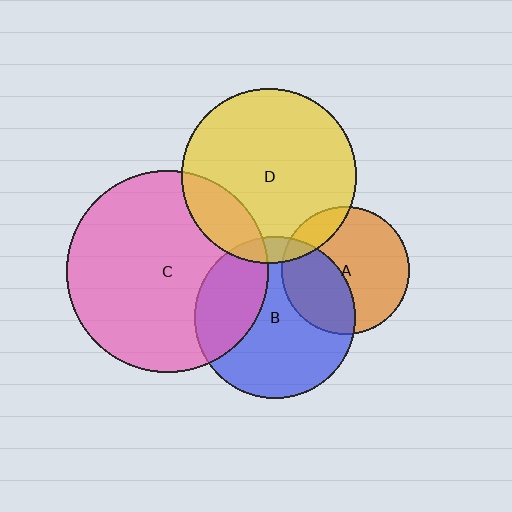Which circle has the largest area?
Circle C (pink).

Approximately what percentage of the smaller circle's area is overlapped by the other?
Approximately 15%.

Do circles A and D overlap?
Yes.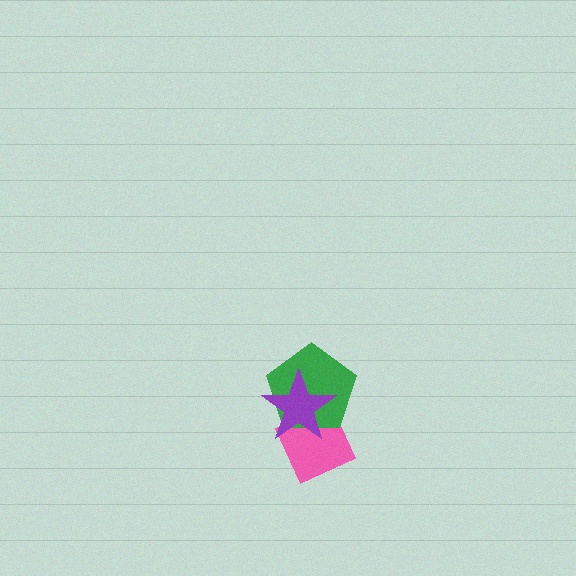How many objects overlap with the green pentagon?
2 objects overlap with the green pentagon.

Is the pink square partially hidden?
Yes, it is partially covered by another shape.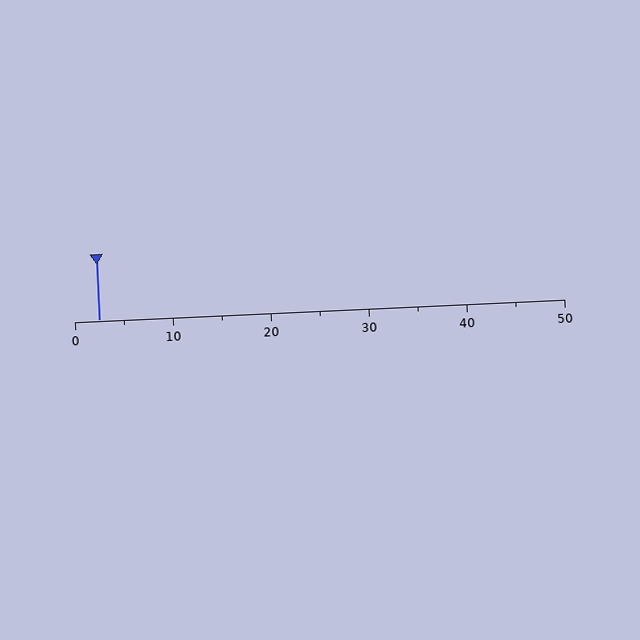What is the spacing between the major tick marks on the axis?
The major ticks are spaced 10 apart.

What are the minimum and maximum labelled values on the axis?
The axis runs from 0 to 50.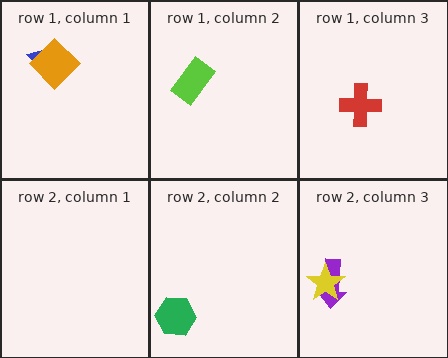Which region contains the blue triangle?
The row 1, column 1 region.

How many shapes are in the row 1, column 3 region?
1.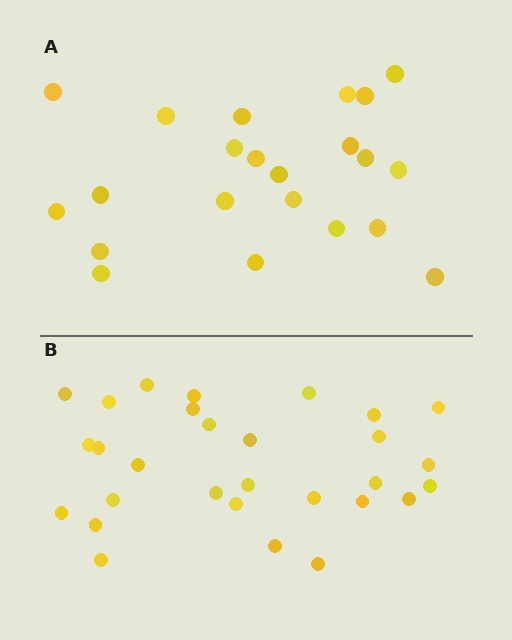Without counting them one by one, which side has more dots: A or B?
Region B (the bottom region) has more dots.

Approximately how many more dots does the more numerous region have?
Region B has roughly 8 or so more dots than region A.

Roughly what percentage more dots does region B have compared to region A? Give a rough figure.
About 30% more.